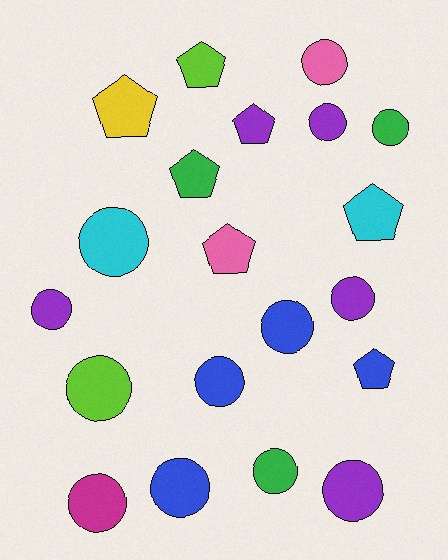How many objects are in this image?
There are 20 objects.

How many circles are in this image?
There are 13 circles.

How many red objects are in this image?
There are no red objects.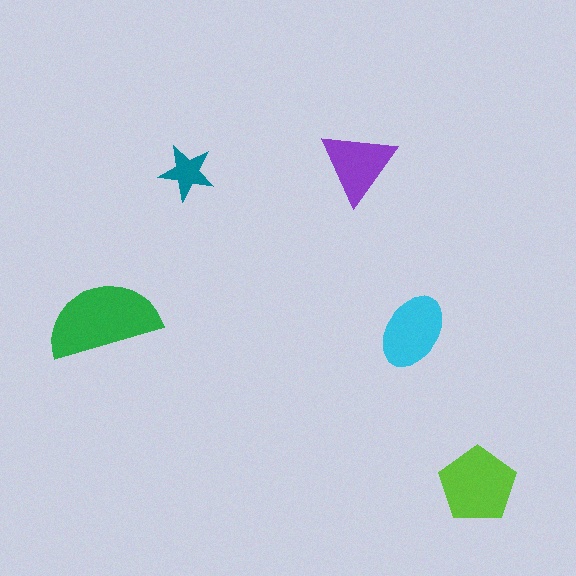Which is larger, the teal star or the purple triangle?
The purple triangle.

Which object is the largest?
The green semicircle.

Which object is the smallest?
The teal star.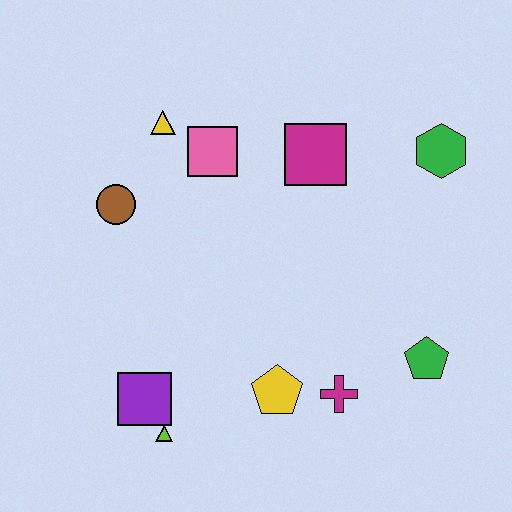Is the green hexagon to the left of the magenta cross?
No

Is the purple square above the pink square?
No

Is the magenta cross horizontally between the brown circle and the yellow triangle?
No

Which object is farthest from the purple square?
The green hexagon is farthest from the purple square.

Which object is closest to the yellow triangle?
The pink square is closest to the yellow triangle.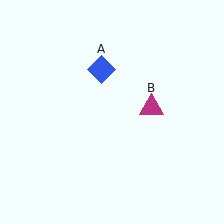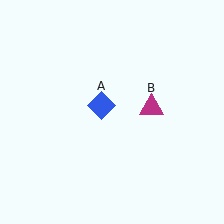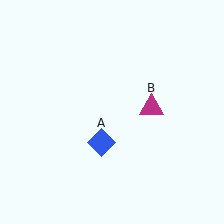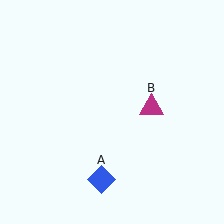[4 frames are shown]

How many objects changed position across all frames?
1 object changed position: blue diamond (object A).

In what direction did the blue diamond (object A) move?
The blue diamond (object A) moved down.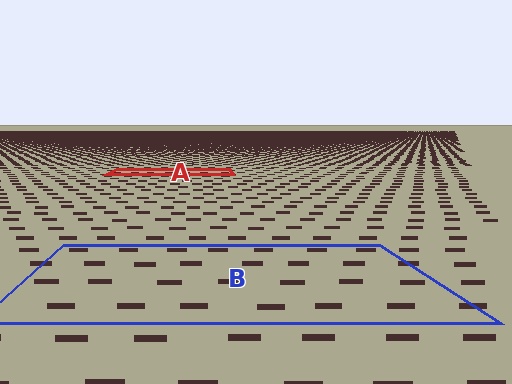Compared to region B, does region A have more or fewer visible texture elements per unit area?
Region A has more texture elements per unit area — they are packed more densely because it is farther away.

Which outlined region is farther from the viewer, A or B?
Region A is farther from the viewer — the texture elements inside it appear smaller and more densely packed.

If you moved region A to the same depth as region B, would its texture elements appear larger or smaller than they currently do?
They would appear larger. At a closer depth, the same texture elements are projected at a bigger on-screen size.